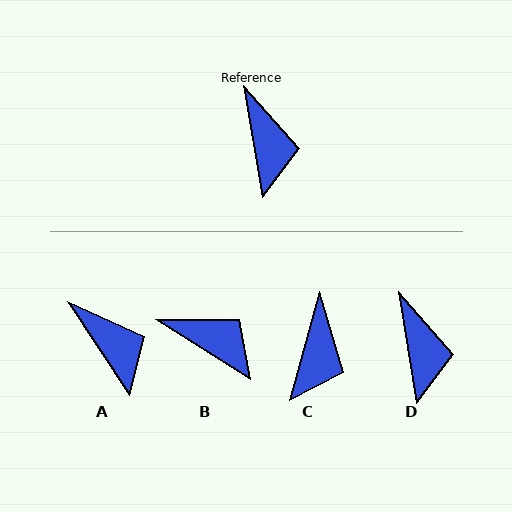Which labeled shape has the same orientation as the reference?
D.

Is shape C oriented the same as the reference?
No, it is off by about 25 degrees.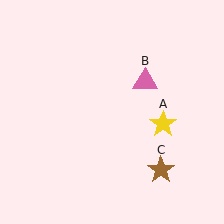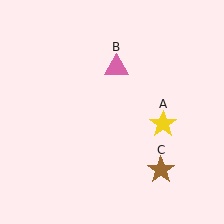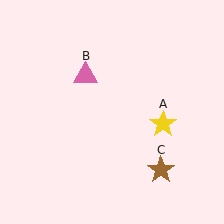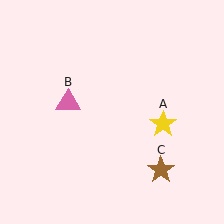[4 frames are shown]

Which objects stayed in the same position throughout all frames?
Yellow star (object A) and brown star (object C) remained stationary.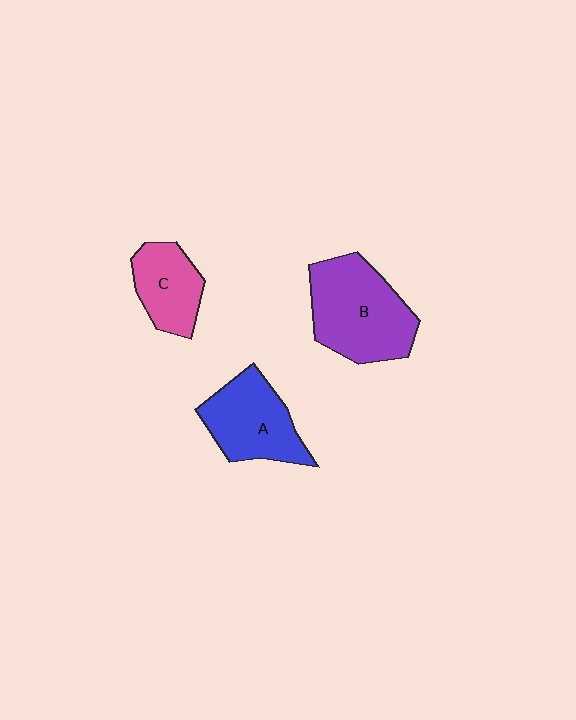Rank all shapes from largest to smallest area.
From largest to smallest: B (purple), A (blue), C (pink).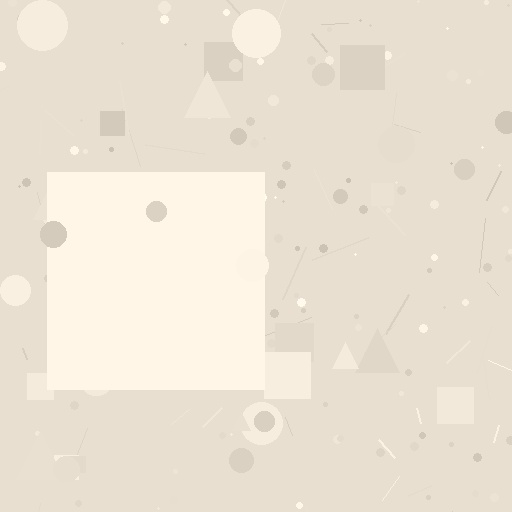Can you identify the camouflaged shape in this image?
The camouflaged shape is a square.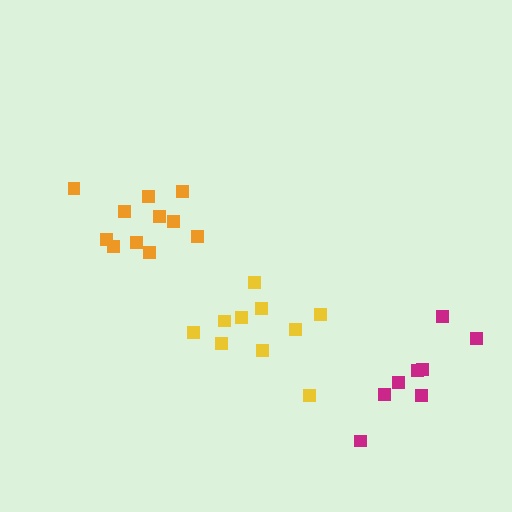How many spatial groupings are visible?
There are 3 spatial groupings.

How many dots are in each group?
Group 1: 8 dots, Group 2: 10 dots, Group 3: 11 dots (29 total).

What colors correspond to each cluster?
The clusters are colored: magenta, yellow, orange.